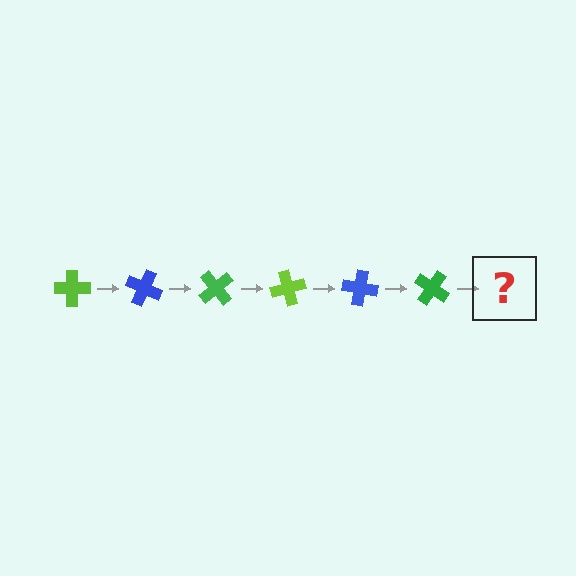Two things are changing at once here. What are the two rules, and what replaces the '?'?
The two rules are that it rotates 25 degrees each step and the color cycles through lime, blue, and green. The '?' should be a lime cross, rotated 150 degrees from the start.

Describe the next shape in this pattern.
It should be a lime cross, rotated 150 degrees from the start.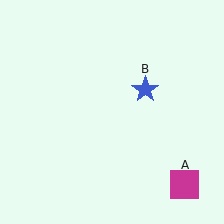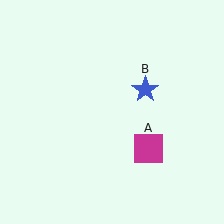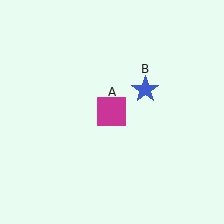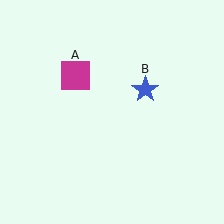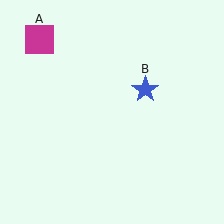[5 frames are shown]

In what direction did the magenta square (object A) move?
The magenta square (object A) moved up and to the left.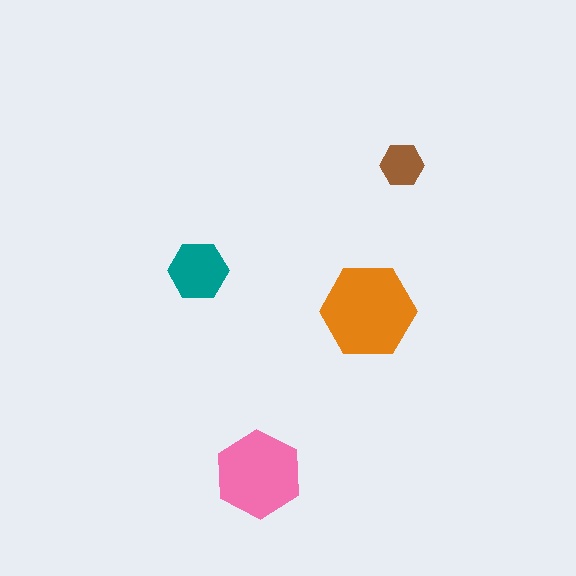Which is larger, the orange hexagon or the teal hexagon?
The orange one.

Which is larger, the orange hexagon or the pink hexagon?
The orange one.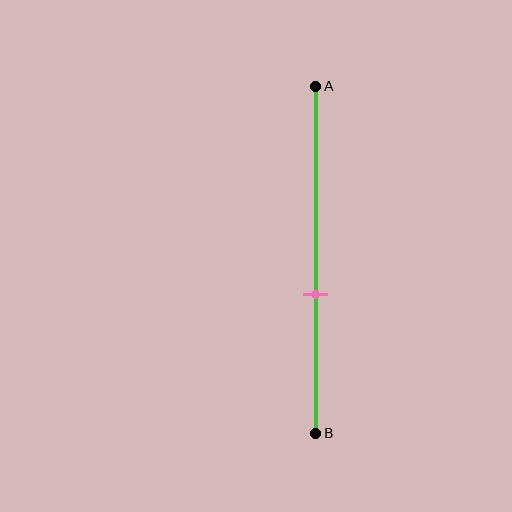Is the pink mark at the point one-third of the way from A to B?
No, the mark is at about 60% from A, not at the 33% one-third point.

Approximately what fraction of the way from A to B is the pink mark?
The pink mark is approximately 60% of the way from A to B.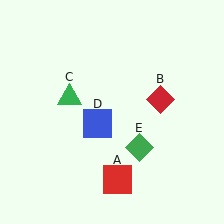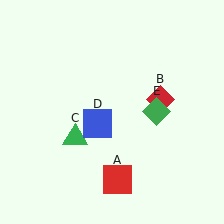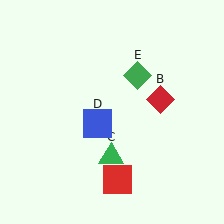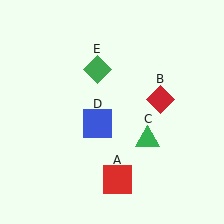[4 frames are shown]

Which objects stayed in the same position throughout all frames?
Red square (object A) and red diamond (object B) and blue square (object D) remained stationary.